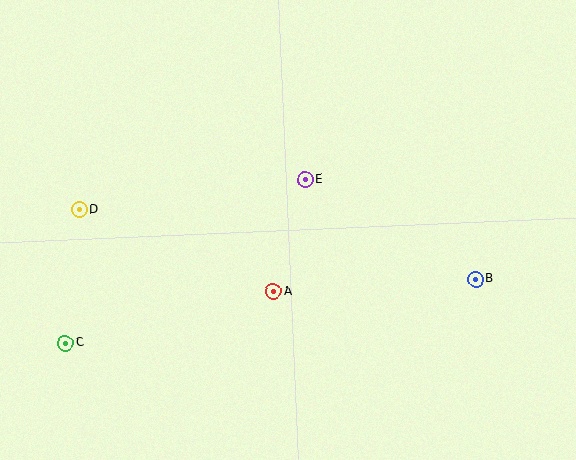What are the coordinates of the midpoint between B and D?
The midpoint between B and D is at (277, 244).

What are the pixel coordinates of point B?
Point B is at (475, 279).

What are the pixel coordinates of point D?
Point D is at (79, 210).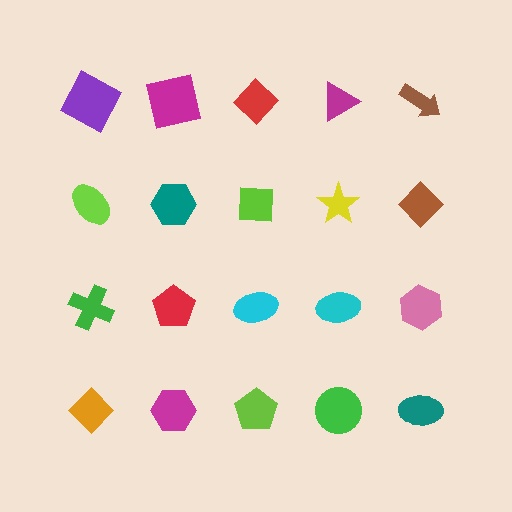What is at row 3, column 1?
A green cross.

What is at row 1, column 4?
A magenta triangle.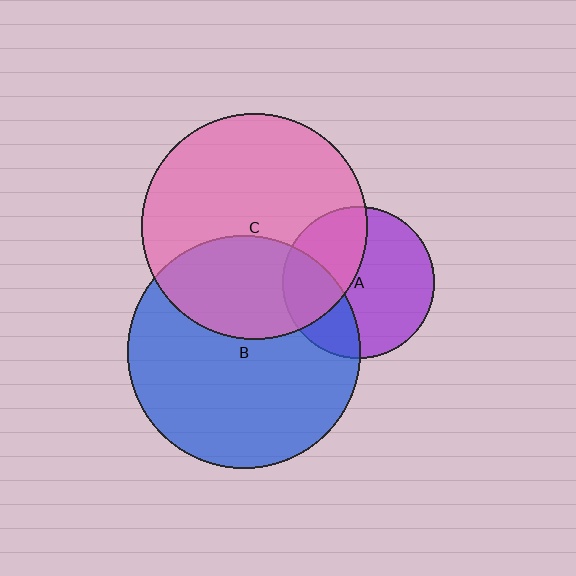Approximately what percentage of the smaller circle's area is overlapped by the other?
Approximately 40%.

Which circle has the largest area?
Circle B (blue).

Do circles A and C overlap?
Yes.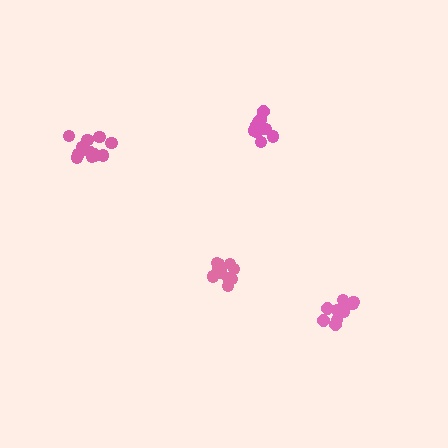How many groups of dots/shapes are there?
There are 4 groups.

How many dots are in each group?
Group 1: 13 dots, Group 2: 12 dots, Group 3: 11 dots, Group 4: 12 dots (48 total).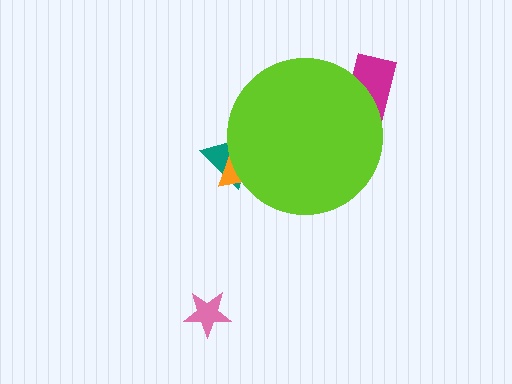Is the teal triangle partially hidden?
Yes, the teal triangle is partially hidden behind the lime circle.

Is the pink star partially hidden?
No, the pink star is fully visible.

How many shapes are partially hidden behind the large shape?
3 shapes are partially hidden.